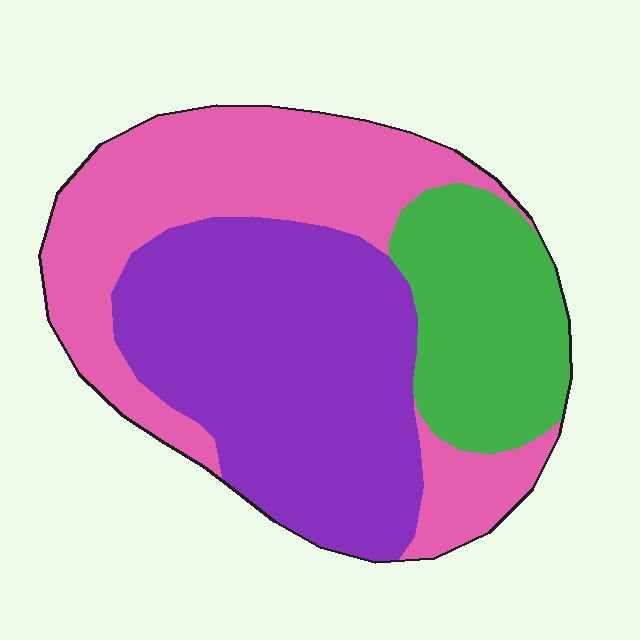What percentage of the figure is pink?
Pink takes up about three eighths (3/8) of the figure.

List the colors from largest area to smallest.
From largest to smallest: purple, pink, green.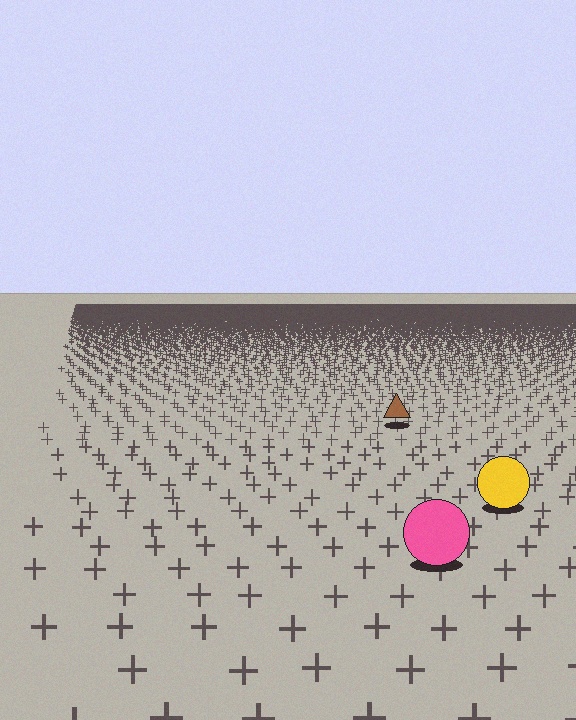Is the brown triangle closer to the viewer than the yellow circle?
No. The yellow circle is closer — you can tell from the texture gradient: the ground texture is coarser near it.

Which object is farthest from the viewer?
The brown triangle is farthest from the viewer. It appears smaller and the ground texture around it is denser.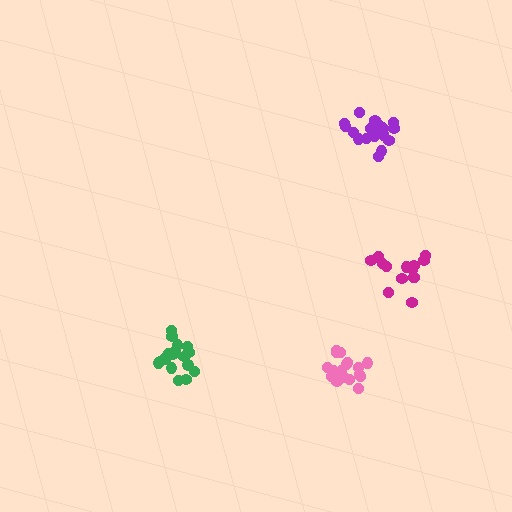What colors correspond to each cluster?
The clusters are colored: purple, magenta, pink, green.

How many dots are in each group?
Group 1: 20 dots, Group 2: 14 dots, Group 3: 19 dots, Group 4: 18 dots (71 total).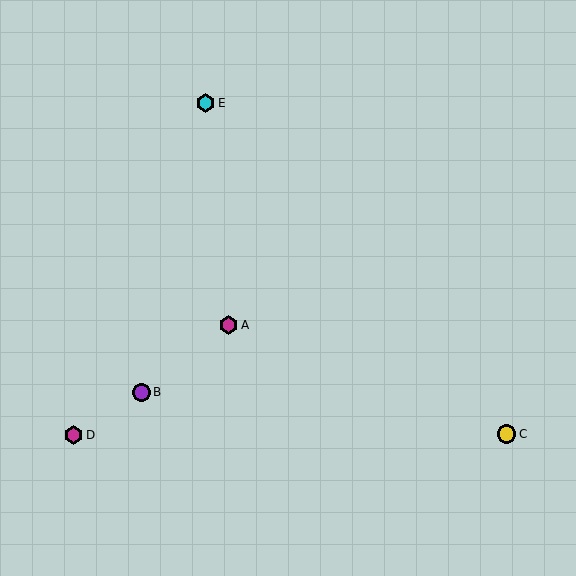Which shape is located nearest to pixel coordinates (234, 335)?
The magenta hexagon (labeled A) at (229, 325) is nearest to that location.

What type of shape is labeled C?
Shape C is a yellow circle.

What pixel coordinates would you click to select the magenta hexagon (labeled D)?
Click at (74, 435) to select the magenta hexagon D.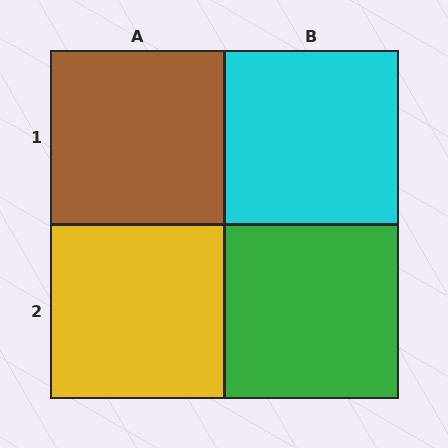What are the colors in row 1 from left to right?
Brown, cyan.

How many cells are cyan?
1 cell is cyan.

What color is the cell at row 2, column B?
Green.